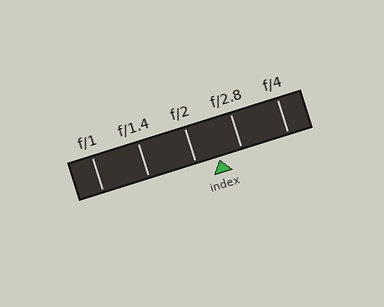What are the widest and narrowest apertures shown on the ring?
The widest aperture shown is f/1 and the narrowest is f/4.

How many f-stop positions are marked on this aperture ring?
There are 5 f-stop positions marked.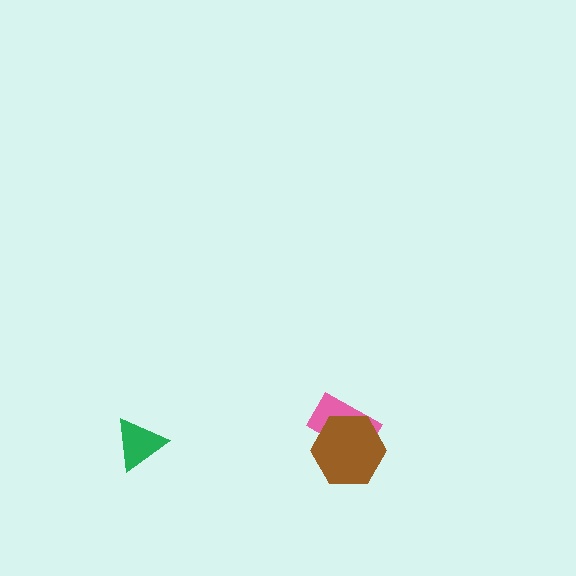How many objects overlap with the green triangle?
0 objects overlap with the green triangle.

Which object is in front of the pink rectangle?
The brown hexagon is in front of the pink rectangle.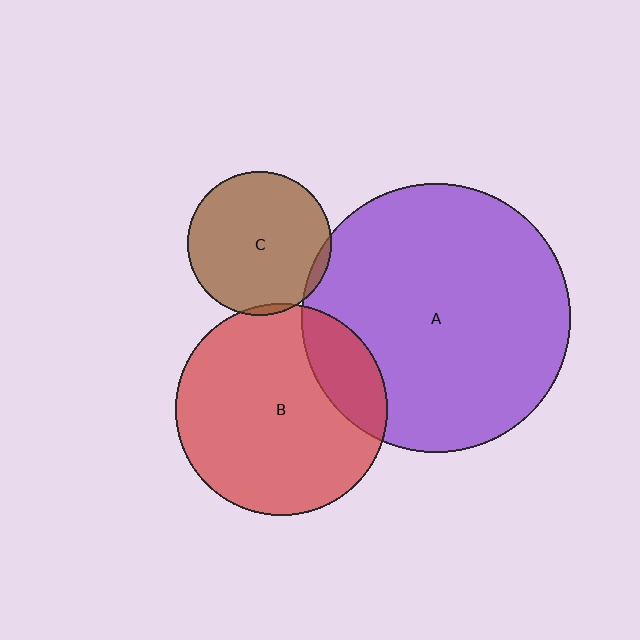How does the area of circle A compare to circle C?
Approximately 3.5 times.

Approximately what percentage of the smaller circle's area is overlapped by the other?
Approximately 5%.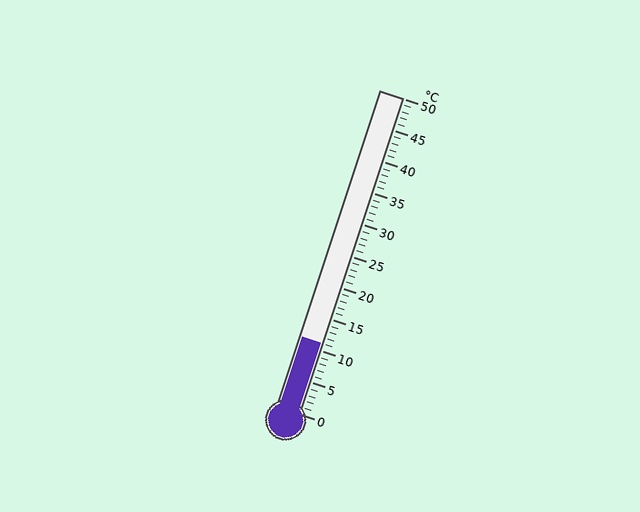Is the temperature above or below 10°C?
The temperature is above 10°C.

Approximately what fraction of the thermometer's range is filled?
The thermometer is filled to approximately 20% of its range.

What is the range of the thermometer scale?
The thermometer scale ranges from 0°C to 50°C.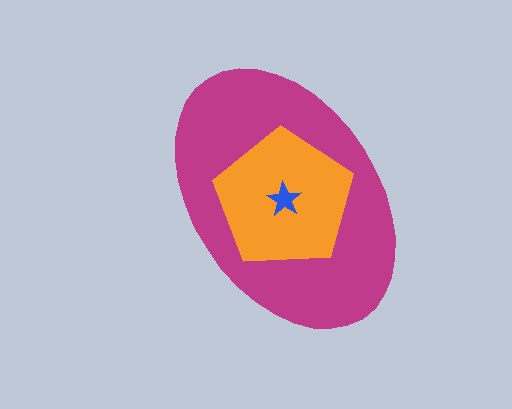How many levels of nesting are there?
3.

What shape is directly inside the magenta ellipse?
The orange pentagon.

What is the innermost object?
The blue star.